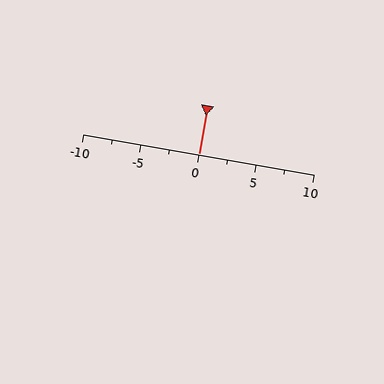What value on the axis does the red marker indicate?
The marker indicates approximately 0.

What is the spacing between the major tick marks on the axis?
The major ticks are spaced 5 apart.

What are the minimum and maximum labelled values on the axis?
The axis runs from -10 to 10.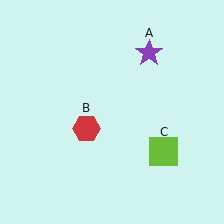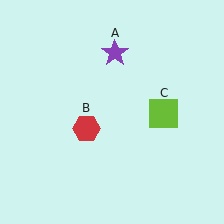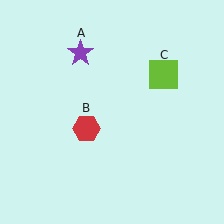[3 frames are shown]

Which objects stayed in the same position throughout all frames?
Red hexagon (object B) remained stationary.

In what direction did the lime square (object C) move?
The lime square (object C) moved up.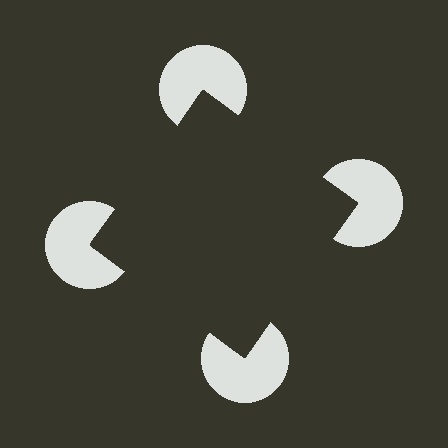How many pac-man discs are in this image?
There are 4 — one at each vertex of the illusory square.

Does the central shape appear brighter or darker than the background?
It typically appears slightly darker than the background, even though no actual brightness change is drawn.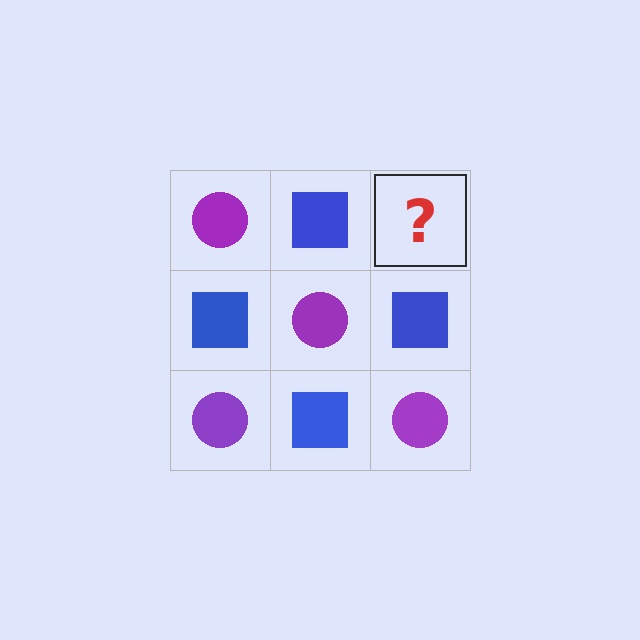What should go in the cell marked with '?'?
The missing cell should contain a purple circle.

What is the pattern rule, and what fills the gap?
The rule is that it alternates purple circle and blue square in a checkerboard pattern. The gap should be filled with a purple circle.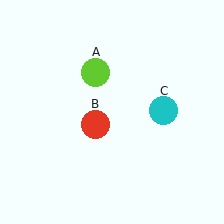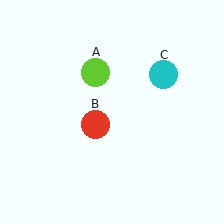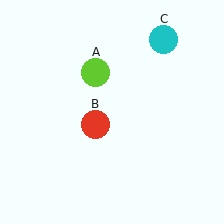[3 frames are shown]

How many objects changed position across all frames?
1 object changed position: cyan circle (object C).